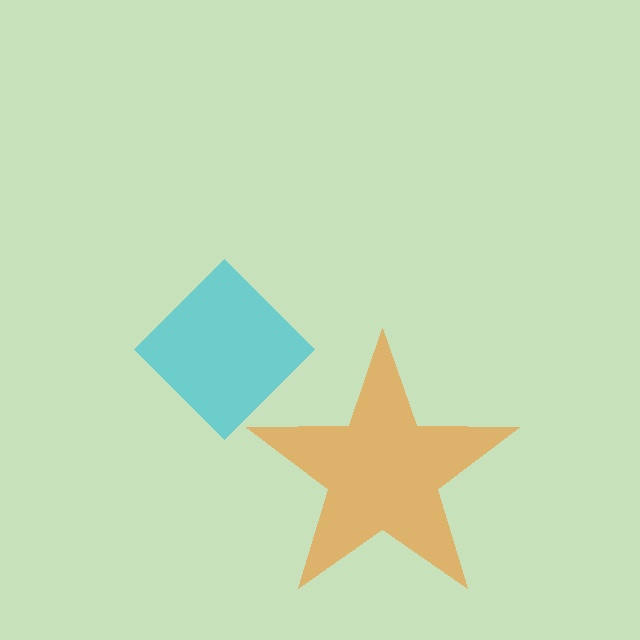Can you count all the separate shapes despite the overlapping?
Yes, there are 2 separate shapes.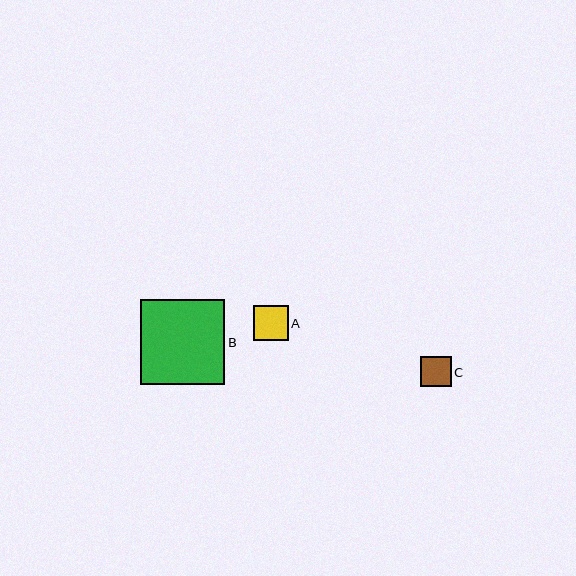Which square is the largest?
Square B is the largest with a size of approximately 84 pixels.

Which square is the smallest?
Square C is the smallest with a size of approximately 31 pixels.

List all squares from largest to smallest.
From largest to smallest: B, A, C.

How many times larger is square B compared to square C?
Square B is approximately 2.8 times the size of square C.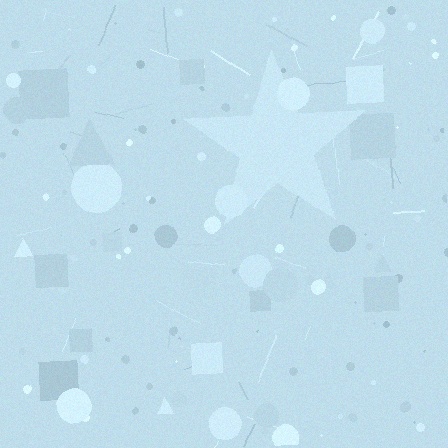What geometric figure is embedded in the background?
A star is embedded in the background.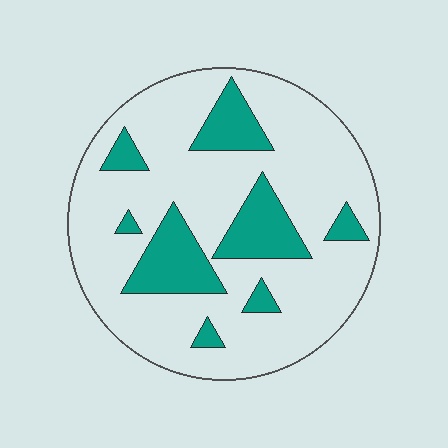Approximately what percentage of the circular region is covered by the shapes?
Approximately 20%.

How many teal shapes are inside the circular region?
8.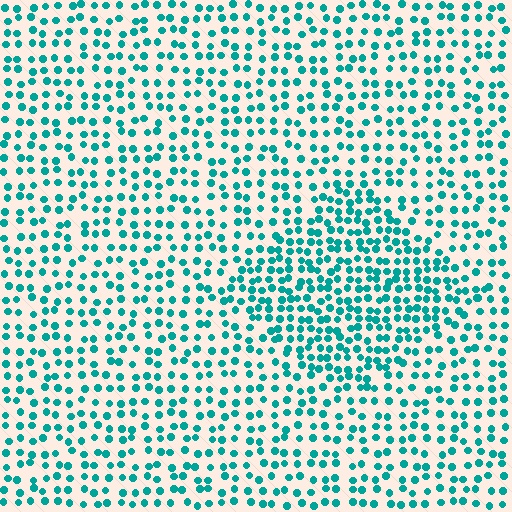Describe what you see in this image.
The image contains small teal elements arranged at two different densities. A diamond-shaped region is visible where the elements are more densely packed than the surrounding area.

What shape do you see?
I see a diamond.